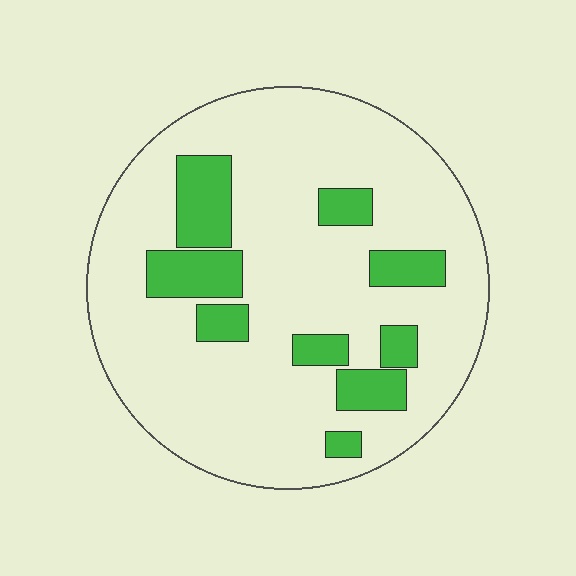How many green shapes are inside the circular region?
9.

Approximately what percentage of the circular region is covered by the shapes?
Approximately 20%.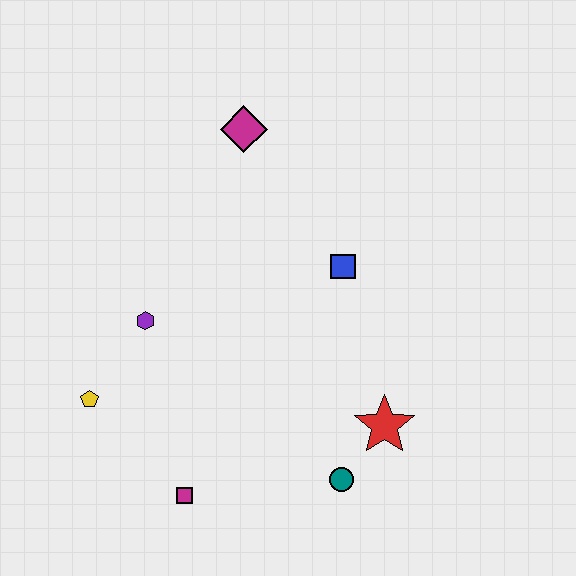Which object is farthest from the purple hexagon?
The red star is farthest from the purple hexagon.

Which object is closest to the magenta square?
The yellow pentagon is closest to the magenta square.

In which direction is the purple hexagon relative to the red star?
The purple hexagon is to the left of the red star.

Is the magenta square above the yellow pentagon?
No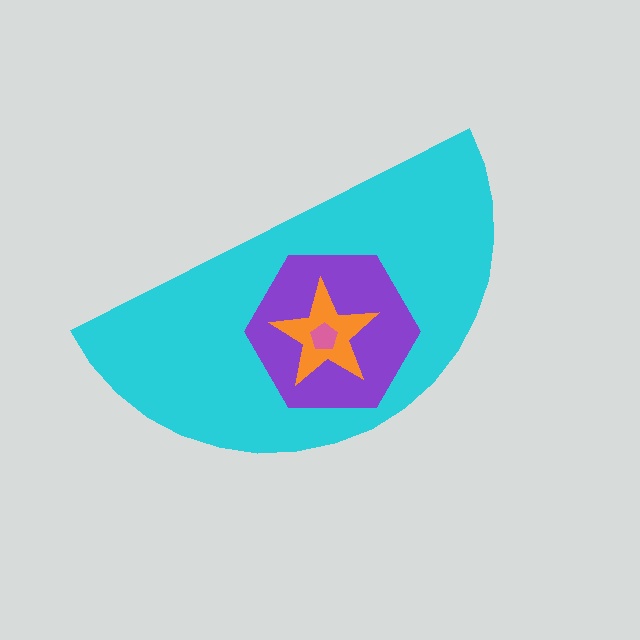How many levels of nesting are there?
4.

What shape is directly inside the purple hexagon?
The orange star.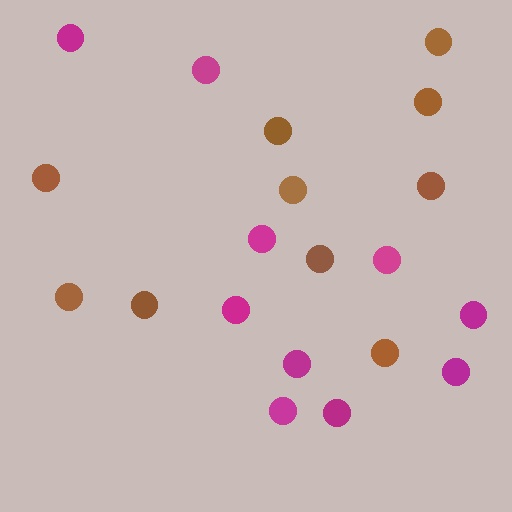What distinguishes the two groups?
There are 2 groups: one group of magenta circles (10) and one group of brown circles (10).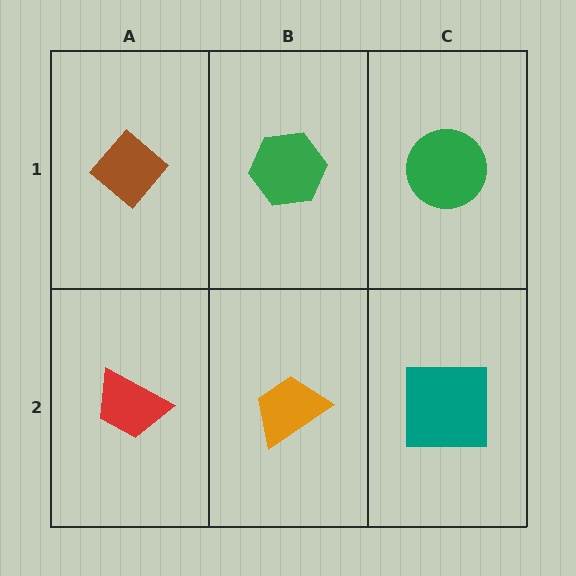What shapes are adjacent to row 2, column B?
A green hexagon (row 1, column B), a red trapezoid (row 2, column A), a teal square (row 2, column C).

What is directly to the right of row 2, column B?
A teal square.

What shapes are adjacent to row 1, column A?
A red trapezoid (row 2, column A), a green hexagon (row 1, column B).